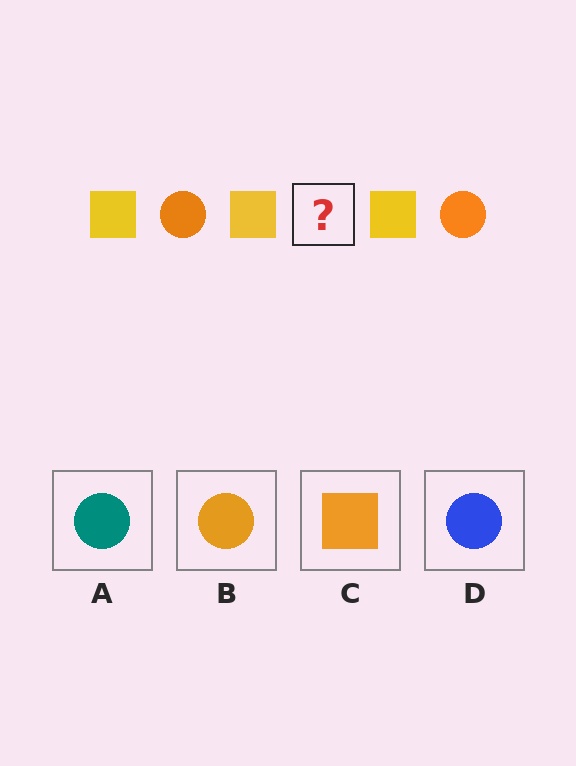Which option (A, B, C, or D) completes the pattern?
B.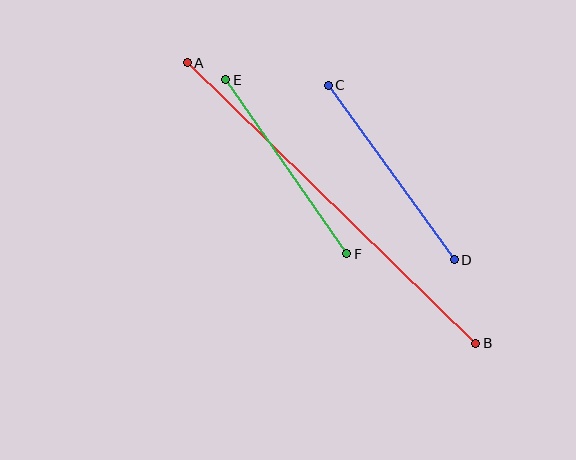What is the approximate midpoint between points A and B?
The midpoint is at approximately (331, 203) pixels.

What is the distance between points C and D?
The distance is approximately 215 pixels.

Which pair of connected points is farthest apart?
Points A and B are farthest apart.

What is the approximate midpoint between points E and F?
The midpoint is at approximately (286, 167) pixels.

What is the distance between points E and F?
The distance is approximately 212 pixels.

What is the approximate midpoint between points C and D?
The midpoint is at approximately (391, 173) pixels.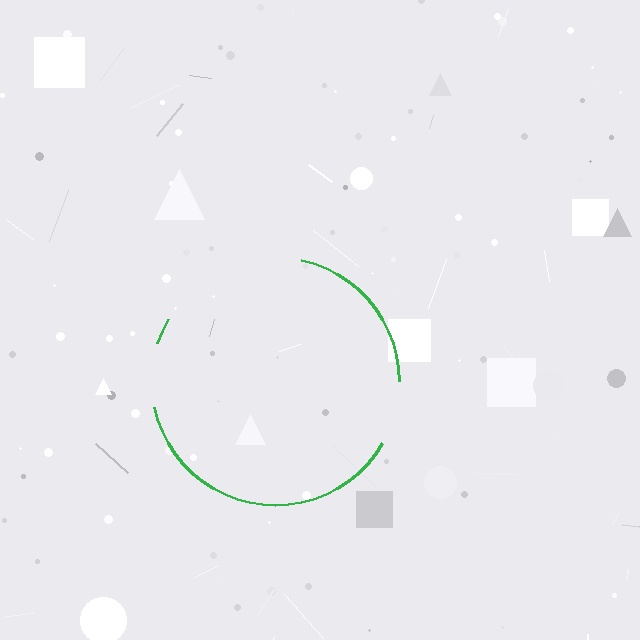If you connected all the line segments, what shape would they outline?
They would outline a circle.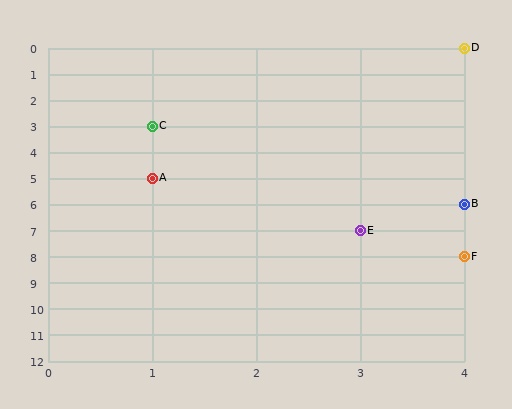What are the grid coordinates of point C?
Point C is at grid coordinates (1, 3).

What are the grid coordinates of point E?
Point E is at grid coordinates (3, 7).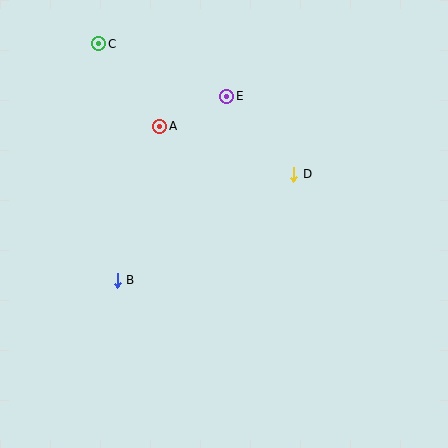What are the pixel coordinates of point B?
Point B is at (117, 280).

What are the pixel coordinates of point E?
Point E is at (227, 96).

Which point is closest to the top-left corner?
Point C is closest to the top-left corner.